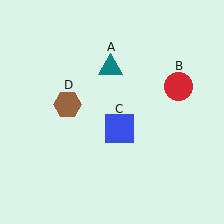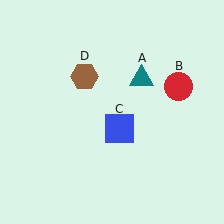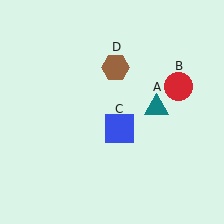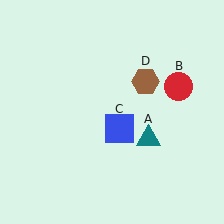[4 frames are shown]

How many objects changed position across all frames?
2 objects changed position: teal triangle (object A), brown hexagon (object D).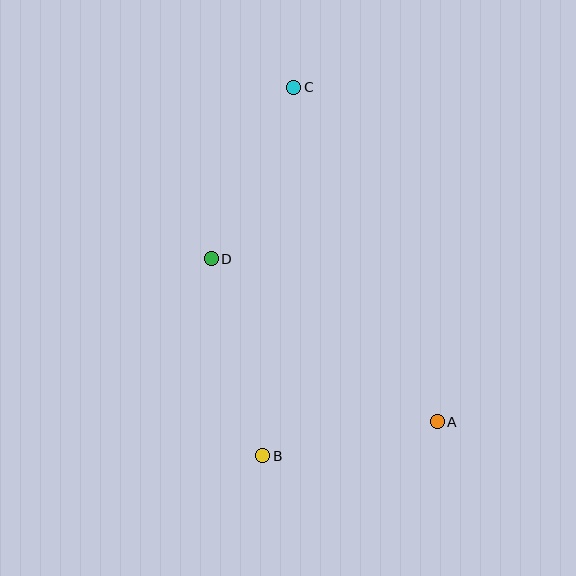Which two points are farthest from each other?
Points B and C are farthest from each other.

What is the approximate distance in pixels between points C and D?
The distance between C and D is approximately 190 pixels.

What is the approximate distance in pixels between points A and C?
The distance between A and C is approximately 364 pixels.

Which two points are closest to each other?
Points A and B are closest to each other.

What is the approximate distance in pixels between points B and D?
The distance between B and D is approximately 204 pixels.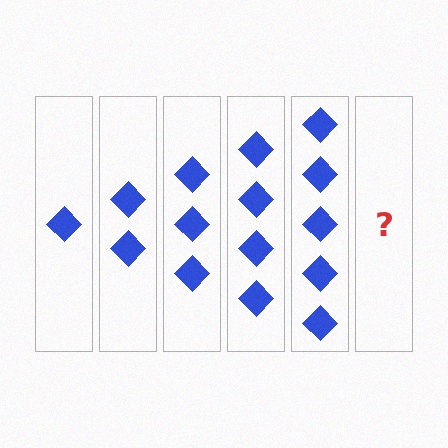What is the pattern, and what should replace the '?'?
The pattern is that each step adds one more diamond. The '?' should be 6 diamonds.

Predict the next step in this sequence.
The next step is 6 diamonds.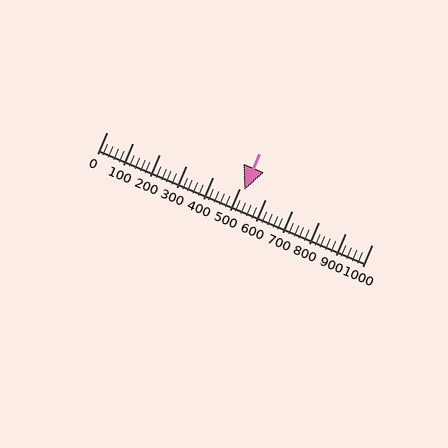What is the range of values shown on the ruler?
The ruler shows values from 0 to 1000.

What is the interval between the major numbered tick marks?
The major tick marks are spaced 100 units apart.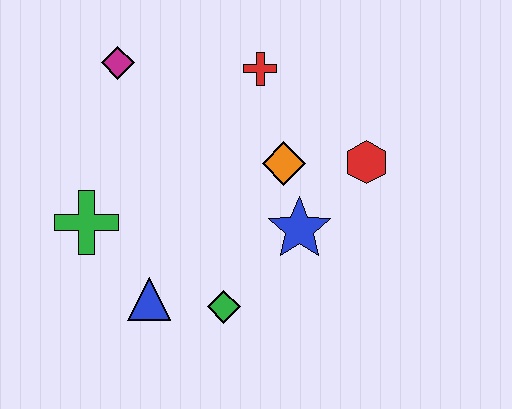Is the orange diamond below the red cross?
Yes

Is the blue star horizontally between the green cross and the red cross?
No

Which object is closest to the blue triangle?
The green diamond is closest to the blue triangle.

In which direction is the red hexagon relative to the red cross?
The red hexagon is to the right of the red cross.